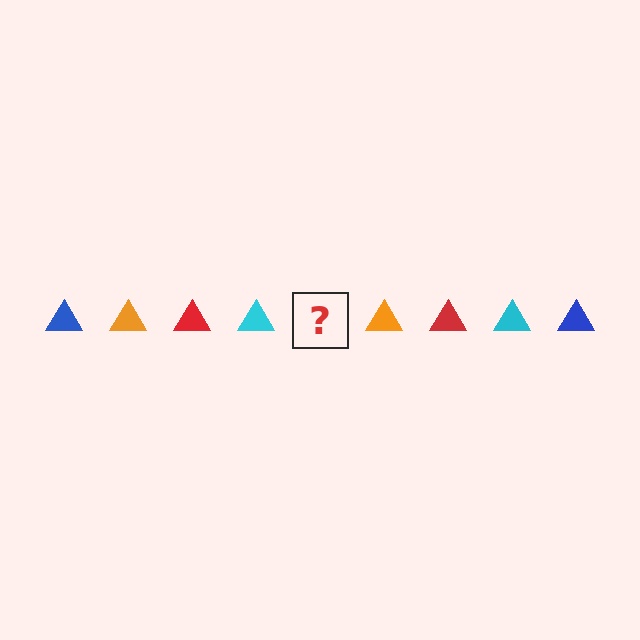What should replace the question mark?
The question mark should be replaced with a blue triangle.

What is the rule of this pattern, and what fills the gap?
The rule is that the pattern cycles through blue, orange, red, cyan triangles. The gap should be filled with a blue triangle.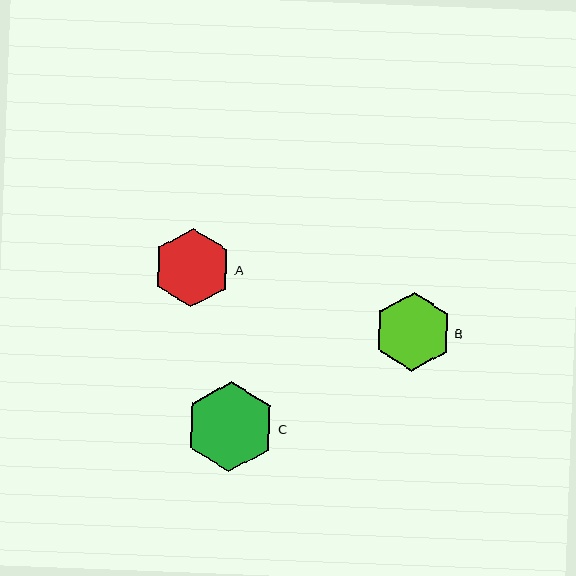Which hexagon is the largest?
Hexagon C is the largest with a size of approximately 90 pixels.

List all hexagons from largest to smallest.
From largest to smallest: C, A, B.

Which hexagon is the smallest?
Hexagon B is the smallest with a size of approximately 78 pixels.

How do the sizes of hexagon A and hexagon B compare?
Hexagon A and hexagon B are approximately the same size.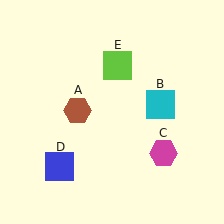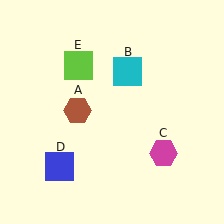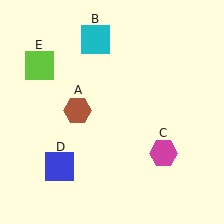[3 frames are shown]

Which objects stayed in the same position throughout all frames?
Brown hexagon (object A) and magenta hexagon (object C) and blue square (object D) remained stationary.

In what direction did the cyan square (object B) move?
The cyan square (object B) moved up and to the left.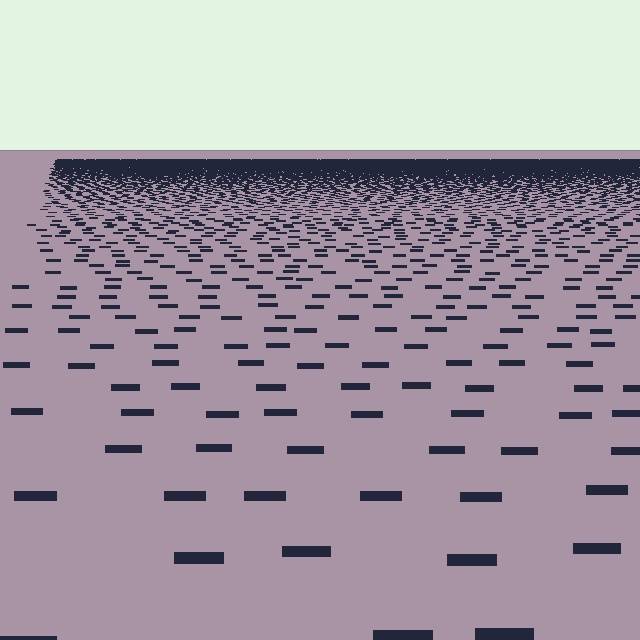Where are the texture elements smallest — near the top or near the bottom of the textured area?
Near the top.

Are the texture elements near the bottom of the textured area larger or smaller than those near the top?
Larger. Near the bottom, elements are closer to the viewer and appear at a bigger on-screen size.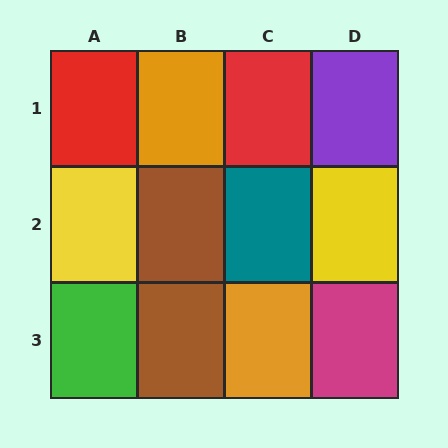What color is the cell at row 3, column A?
Green.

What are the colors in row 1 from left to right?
Red, orange, red, purple.